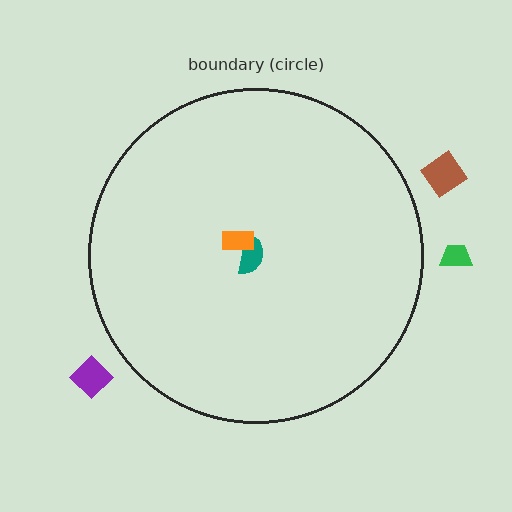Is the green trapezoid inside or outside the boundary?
Outside.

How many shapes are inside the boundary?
2 inside, 3 outside.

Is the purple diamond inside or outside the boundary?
Outside.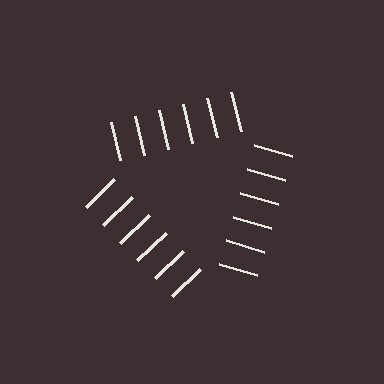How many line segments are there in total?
18 — 6 along each of the 3 edges.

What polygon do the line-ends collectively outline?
An illusory triangle — the line segments terminate on its edges but no continuous stroke is drawn.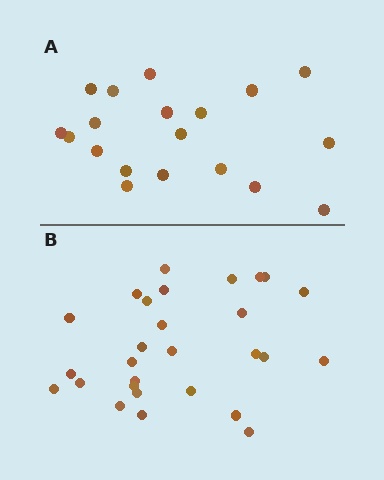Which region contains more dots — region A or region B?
Region B (the bottom region) has more dots.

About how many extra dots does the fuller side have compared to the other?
Region B has roughly 8 or so more dots than region A.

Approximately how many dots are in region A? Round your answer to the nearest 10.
About 20 dots. (The exact count is 19, which rounds to 20.)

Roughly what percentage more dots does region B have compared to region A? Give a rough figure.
About 45% more.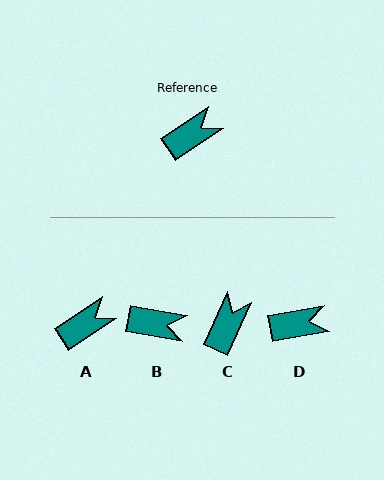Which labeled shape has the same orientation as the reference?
A.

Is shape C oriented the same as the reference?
No, it is off by about 32 degrees.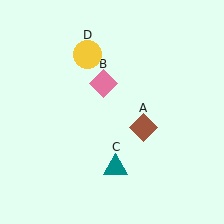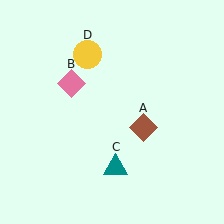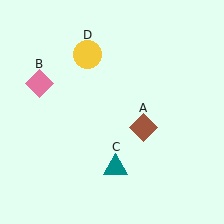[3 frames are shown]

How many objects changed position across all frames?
1 object changed position: pink diamond (object B).